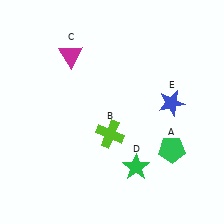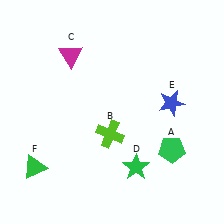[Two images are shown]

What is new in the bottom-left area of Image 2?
A green triangle (F) was added in the bottom-left area of Image 2.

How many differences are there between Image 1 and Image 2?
There is 1 difference between the two images.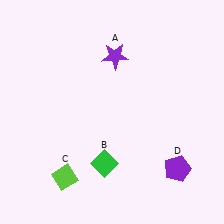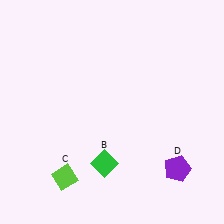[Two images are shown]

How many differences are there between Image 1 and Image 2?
There is 1 difference between the two images.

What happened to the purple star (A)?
The purple star (A) was removed in Image 2. It was in the top-right area of Image 1.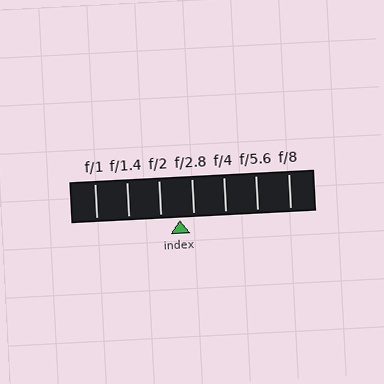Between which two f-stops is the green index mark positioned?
The index mark is between f/2 and f/2.8.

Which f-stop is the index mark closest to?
The index mark is closest to f/2.8.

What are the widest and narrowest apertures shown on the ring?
The widest aperture shown is f/1 and the narrowest is f/8.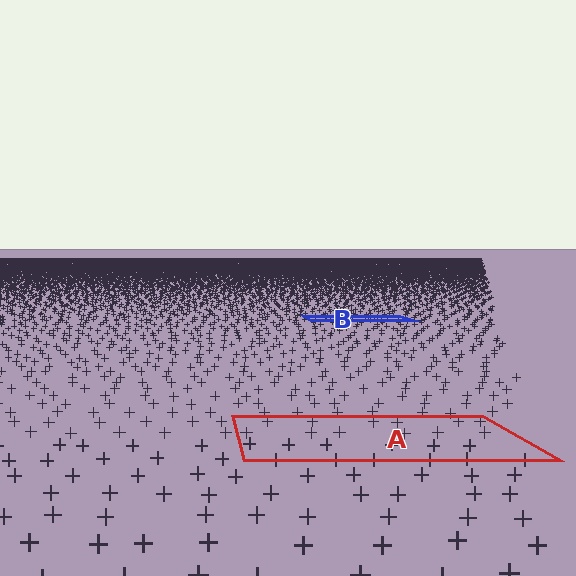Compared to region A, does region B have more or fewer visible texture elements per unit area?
Region B has more texture elements per unit area — they are packed more densely because it is farther away.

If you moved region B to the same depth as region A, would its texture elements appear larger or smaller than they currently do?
They would appear larger. At a closer depth, the same texture elements are projected at a bigger on-screen size.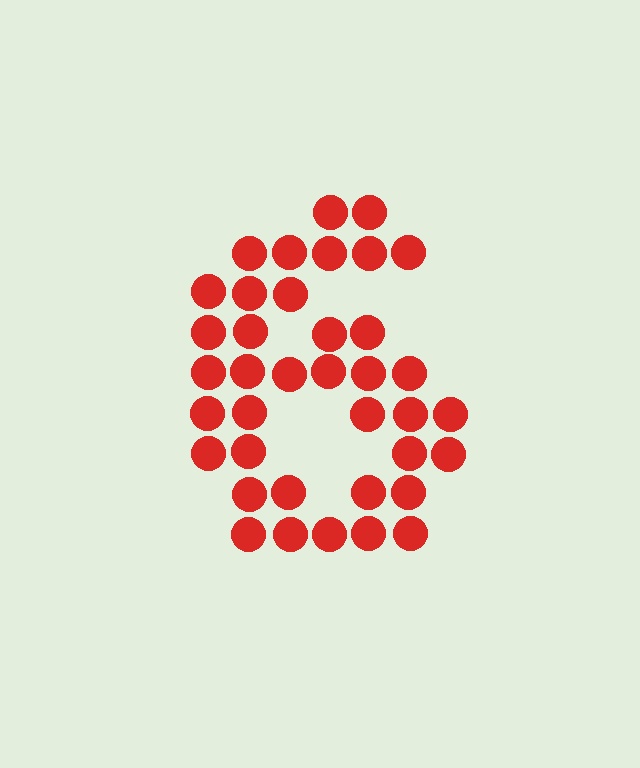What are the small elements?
The small elements are circles.